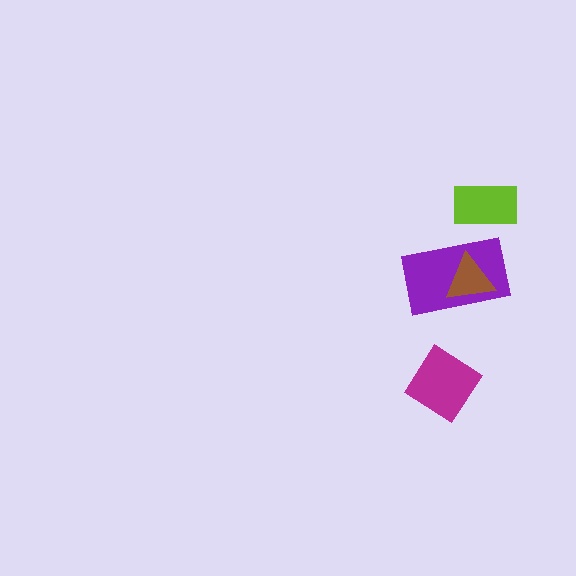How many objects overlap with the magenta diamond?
0 objects overlap with the magenta diamond.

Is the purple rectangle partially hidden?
Yes, it is partially covered by another shape.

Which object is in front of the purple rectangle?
The brown triangle is in front of the purple rectangle.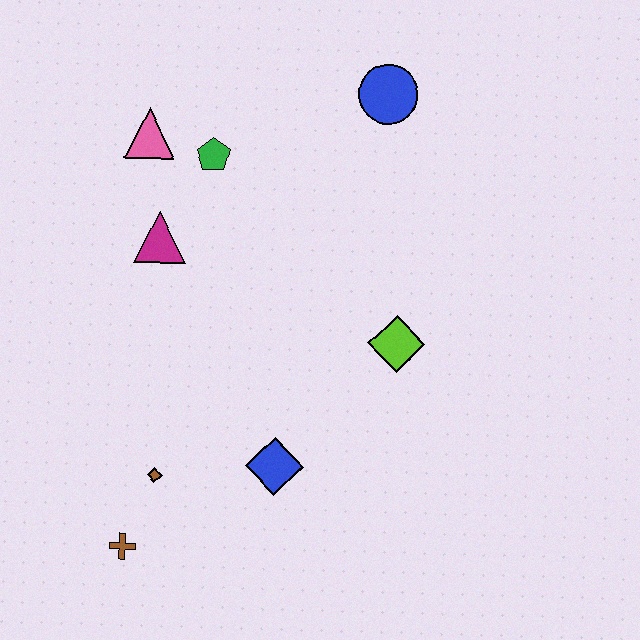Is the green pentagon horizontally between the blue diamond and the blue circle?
No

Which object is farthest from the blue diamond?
The blue circle is farthest from the blue diamond.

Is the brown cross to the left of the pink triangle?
Yes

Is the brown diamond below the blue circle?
Yes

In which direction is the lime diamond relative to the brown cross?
The lime diamond is to the right of the brown cross.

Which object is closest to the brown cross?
The brown diamond is closest to the brown cross.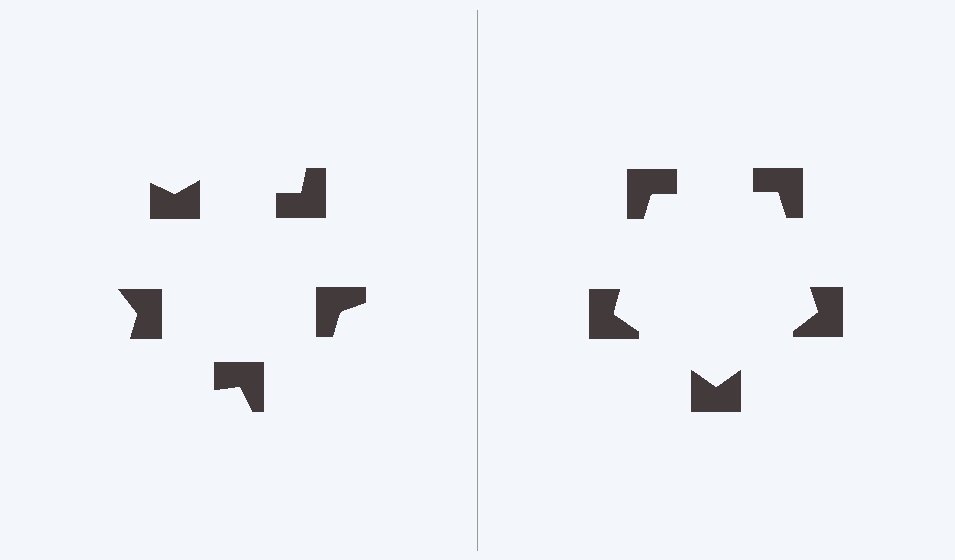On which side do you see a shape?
An illusory pentagon appears on the right side. On the left side the wedge cuts are rotated, so no coherent shape forms.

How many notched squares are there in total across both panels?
10 — 5 on each side.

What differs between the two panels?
The notched squares are positioned identically on both sides; only the wedge orientations differ. On the right they align to a pentagon; on the left they are misaligned.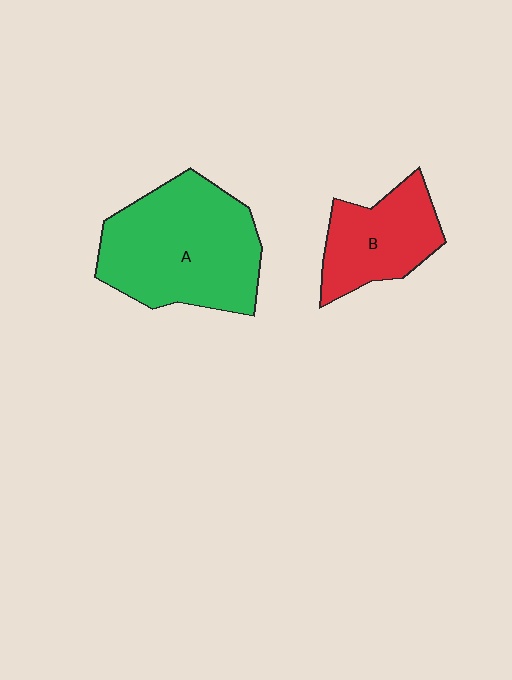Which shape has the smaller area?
Shape B (red).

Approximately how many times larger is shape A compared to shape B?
Approximately 1.8 times.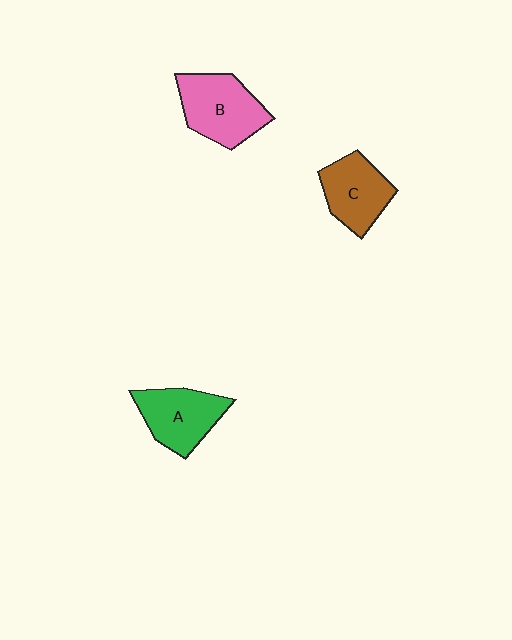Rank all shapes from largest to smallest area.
From largest to smallest: B (pink), A (green), C (brown).